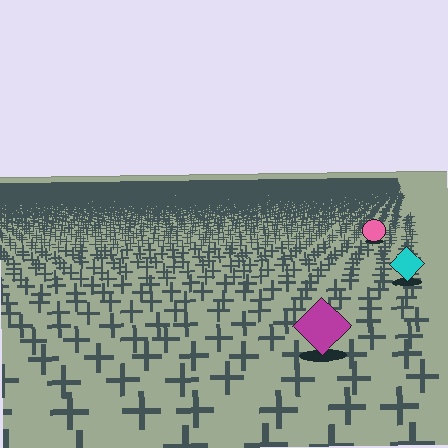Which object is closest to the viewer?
The magenta diamond is closest. The texture marks near it are larger and more spread out.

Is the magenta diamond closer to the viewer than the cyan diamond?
Yes. The magenta diamond is closer — you can tell from the texture gradient: the ground texture is coarser near it.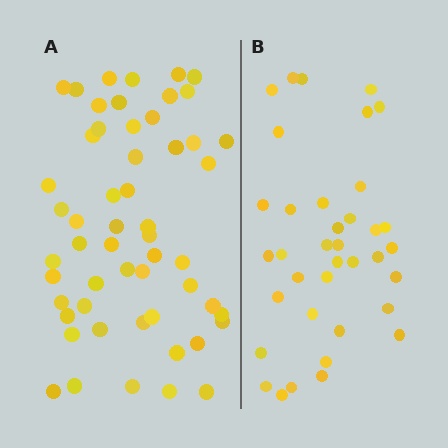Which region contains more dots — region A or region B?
Region A (the left region) has more dots.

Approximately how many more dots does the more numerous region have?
Region A has approximately 15 more dots than region B.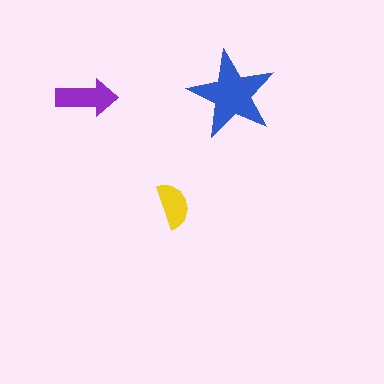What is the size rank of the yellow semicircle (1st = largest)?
3rd.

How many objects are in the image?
There are 3 objects in the image.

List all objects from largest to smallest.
The blue star, the purple arrow, the yellow semicircle.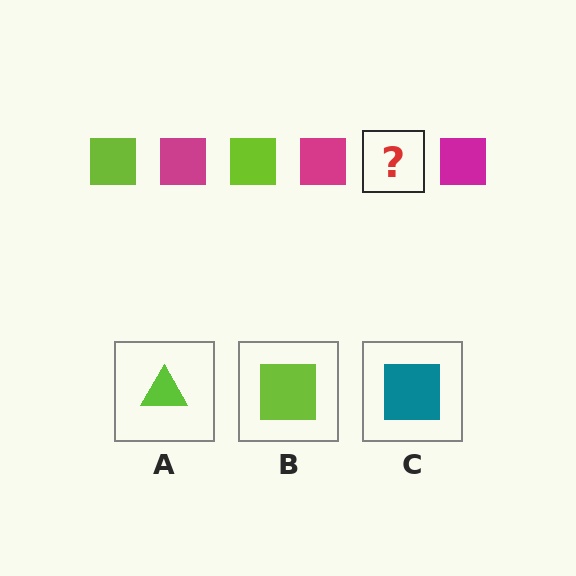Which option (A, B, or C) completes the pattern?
B.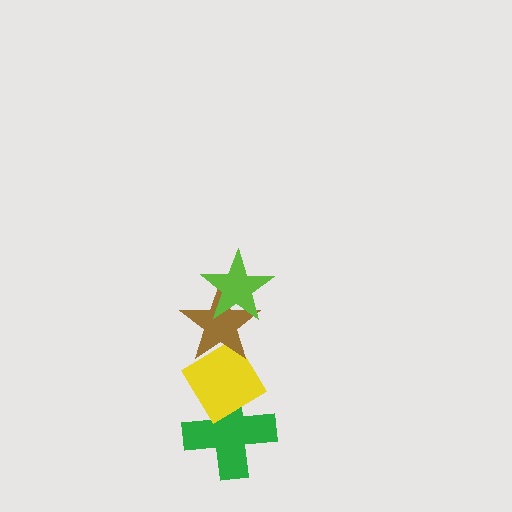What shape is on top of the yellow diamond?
The brown star is on top of the yellow diamond.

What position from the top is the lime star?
The lime star is 1st from the top.